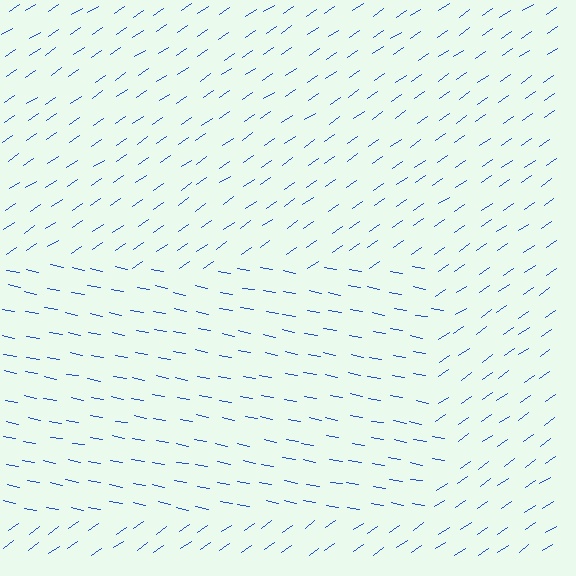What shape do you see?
I see a rectangle.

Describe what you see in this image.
The image is filled with small blue line segments. A rectangle region in the image has lines oriented differently from the surrounding lines, creating a visible texture boundary.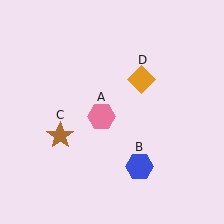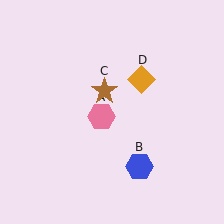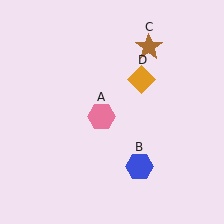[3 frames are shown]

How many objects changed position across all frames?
1 object changed position: brown star (object C).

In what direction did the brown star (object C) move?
The brown star (object C) moved up and to the right.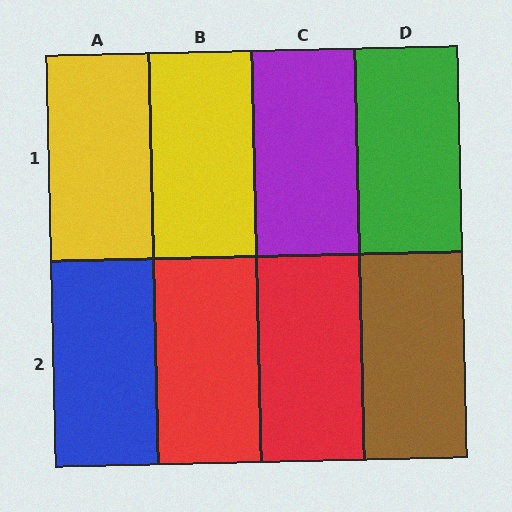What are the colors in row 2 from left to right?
Blue, red, red, brown.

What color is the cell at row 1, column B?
Yellow.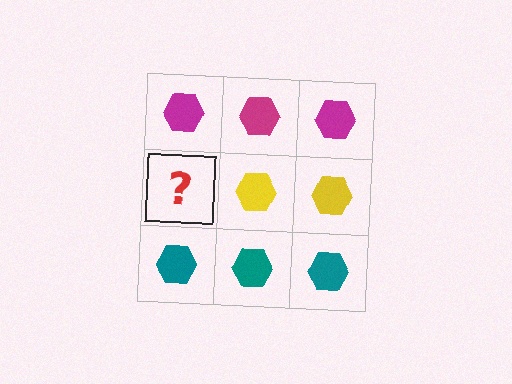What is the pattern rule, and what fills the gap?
The rule is that each row has a consistent color. The gap should be filled with a yellow hexagon.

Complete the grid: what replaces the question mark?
The question mark should be replaced with a yellow hexagon.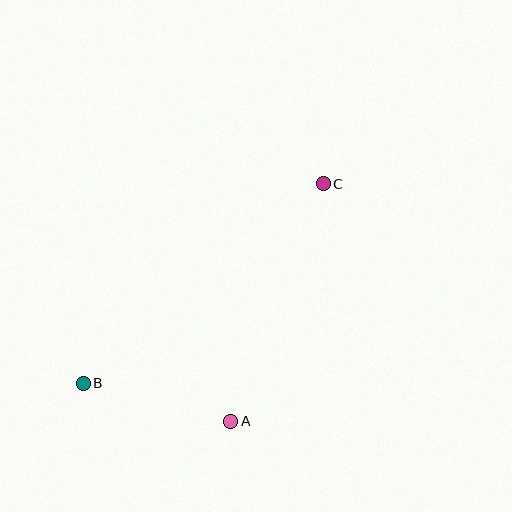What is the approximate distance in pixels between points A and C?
The distance between A and C is approximately 255 pixels.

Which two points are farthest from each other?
Points B and C are farthest from each other.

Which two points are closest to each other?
Points A and B are closest to each other.